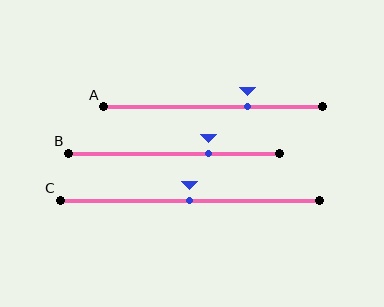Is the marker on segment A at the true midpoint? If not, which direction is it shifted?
No, the marker on segment A is shifted to the right by about 16% of the segment length.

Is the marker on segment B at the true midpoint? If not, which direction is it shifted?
No, the marker on segment B is shifted to the right by about 16% of the segment length.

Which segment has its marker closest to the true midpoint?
Segment C has its marker closest to the true midpoint.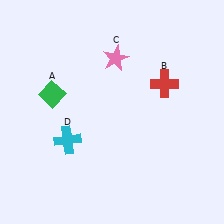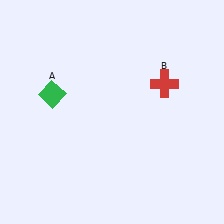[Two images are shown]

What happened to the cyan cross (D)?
The cyan cross (D) was removed in Image 2. It was in the bottom-left area of Image 1.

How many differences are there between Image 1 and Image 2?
There are 2 differences between the two images.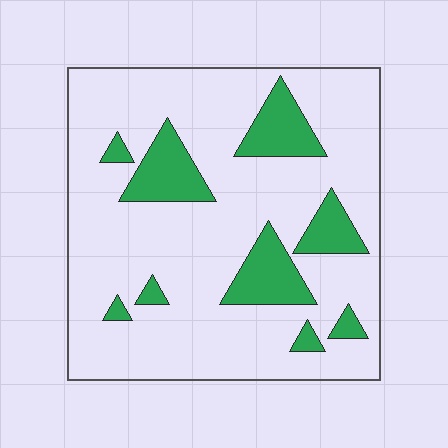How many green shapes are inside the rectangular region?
9.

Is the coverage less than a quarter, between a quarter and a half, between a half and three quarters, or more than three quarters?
Less than a quarter.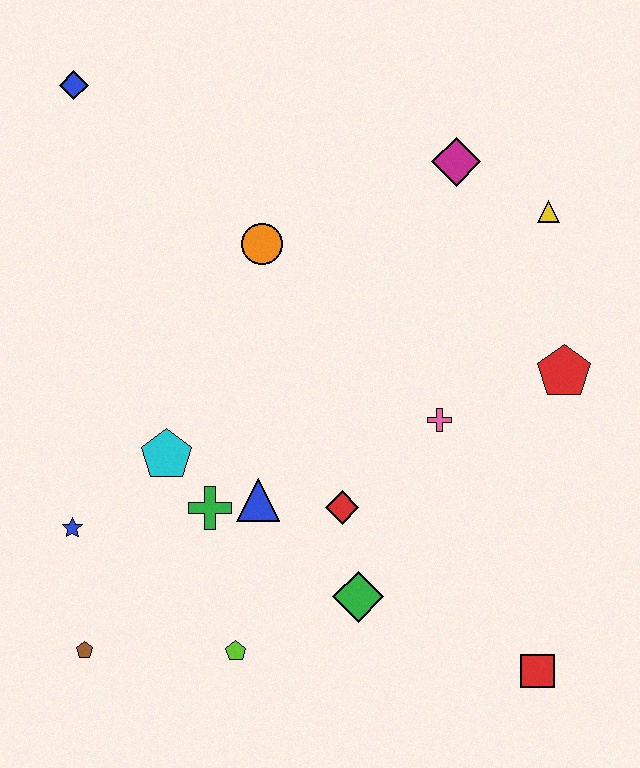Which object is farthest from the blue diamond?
The red square is farthest from the blue diamond.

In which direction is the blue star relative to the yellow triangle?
The blue star is to the left of the yellow triangle.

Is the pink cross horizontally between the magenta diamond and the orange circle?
Yes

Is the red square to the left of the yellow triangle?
Yes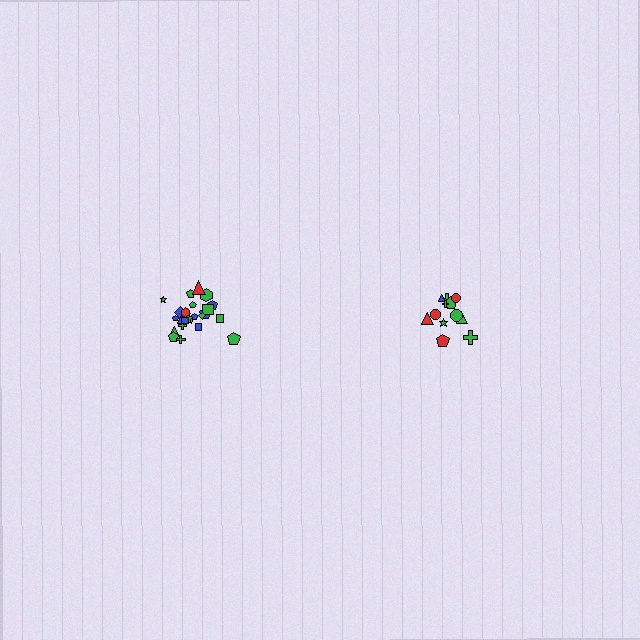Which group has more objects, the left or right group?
The left group.